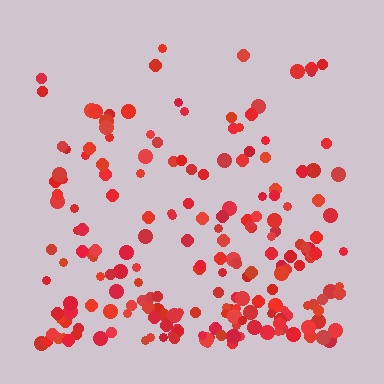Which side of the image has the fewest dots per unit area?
The top.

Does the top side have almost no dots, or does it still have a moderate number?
Still a moderate number, just noticeably fewer than the bottom.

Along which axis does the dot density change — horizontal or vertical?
Vertical.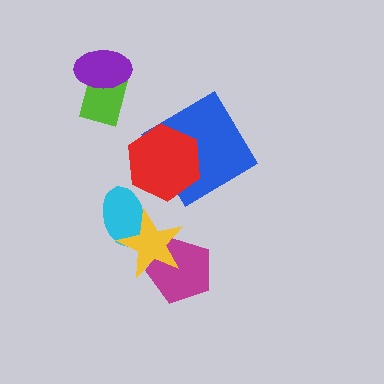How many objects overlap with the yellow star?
2 objects overlap with the yellow star.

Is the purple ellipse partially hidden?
No, no other shape covers it.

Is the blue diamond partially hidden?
Yes, it is partially covered by another shape.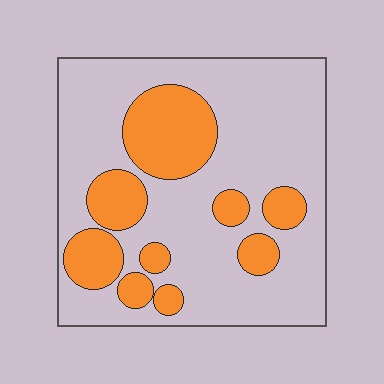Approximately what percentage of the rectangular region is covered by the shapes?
Approximately 25%.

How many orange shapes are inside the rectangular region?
9.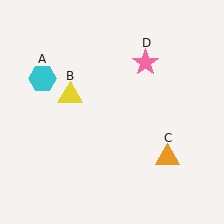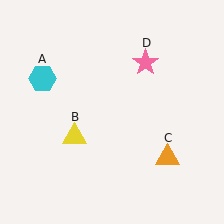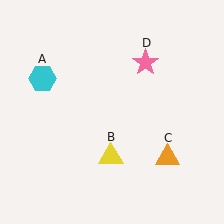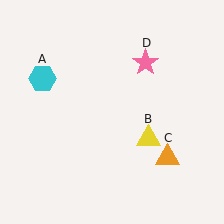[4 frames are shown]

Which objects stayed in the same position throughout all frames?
Cyan hexagon (object A) and orange triangle (object C) and pink star (object D) remained stationary.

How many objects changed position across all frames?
1 object changed position: yellow triangle (object B).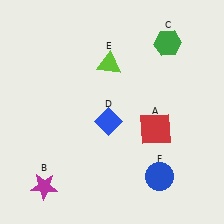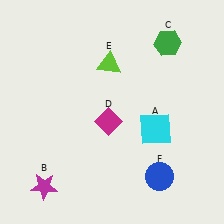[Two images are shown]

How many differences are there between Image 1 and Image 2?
There are 2 differences between the two images.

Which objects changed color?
A changed from red to cyan. D changed from blue to magenta.